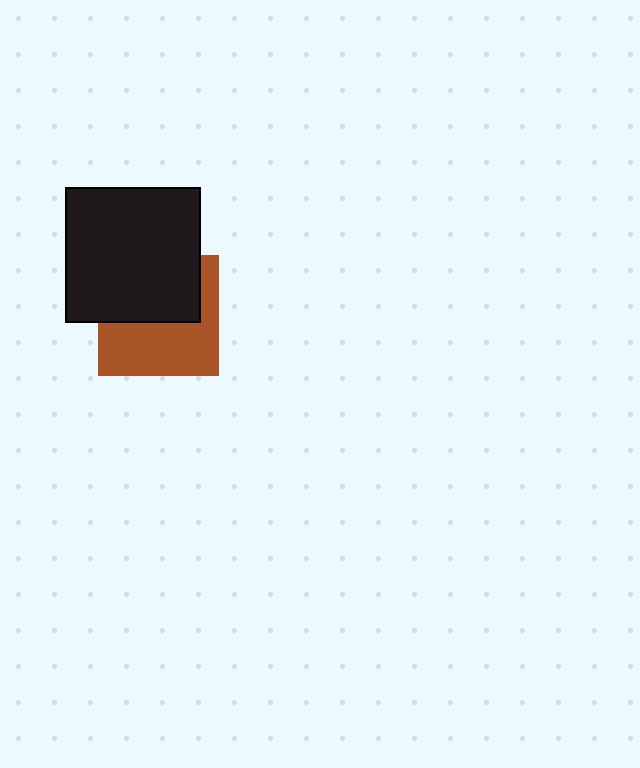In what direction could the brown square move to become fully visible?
The brown square could move down. That would shift it out from behind the black square entirely.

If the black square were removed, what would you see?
You would see the complete brown square.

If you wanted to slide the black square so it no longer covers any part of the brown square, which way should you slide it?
Slide it up — that is the most direct way to separate the two shapes.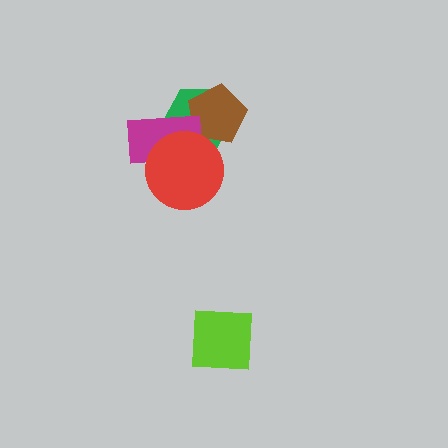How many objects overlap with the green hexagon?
3 objects overlap with the green hexagon.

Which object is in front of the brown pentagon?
The magenta rectangle is in front of the brown pentagon.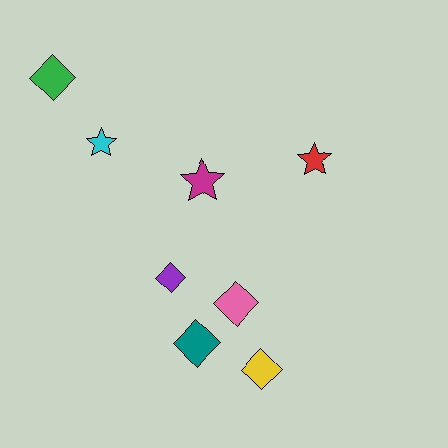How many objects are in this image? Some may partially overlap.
There are 8 objects.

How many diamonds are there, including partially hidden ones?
There are 5 diamonds.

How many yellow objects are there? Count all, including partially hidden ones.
There is 1 yellow object.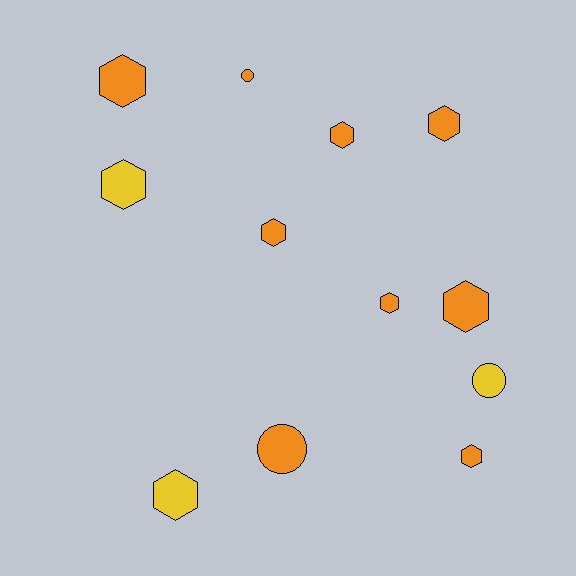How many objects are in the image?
There are 12 objects.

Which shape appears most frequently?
Hexagon, with 9 objects.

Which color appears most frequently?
Orange, with 9 objects.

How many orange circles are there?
There are 2 orange circles.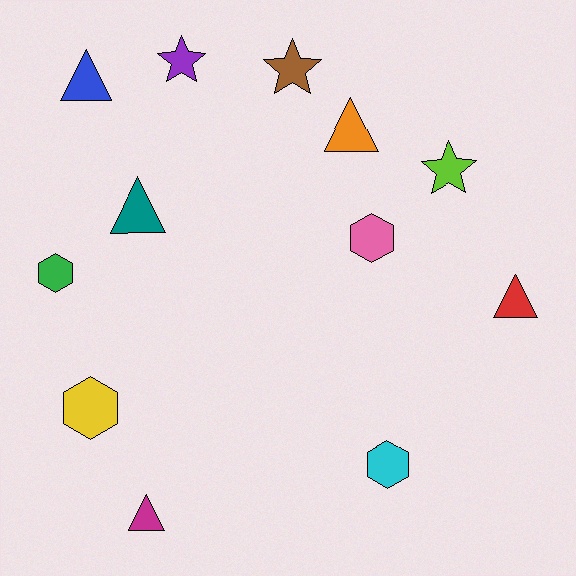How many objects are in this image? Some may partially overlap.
There are 12 objects.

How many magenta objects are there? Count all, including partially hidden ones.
There is 1 magenta object.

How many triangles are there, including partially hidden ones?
There are 5 triangles.